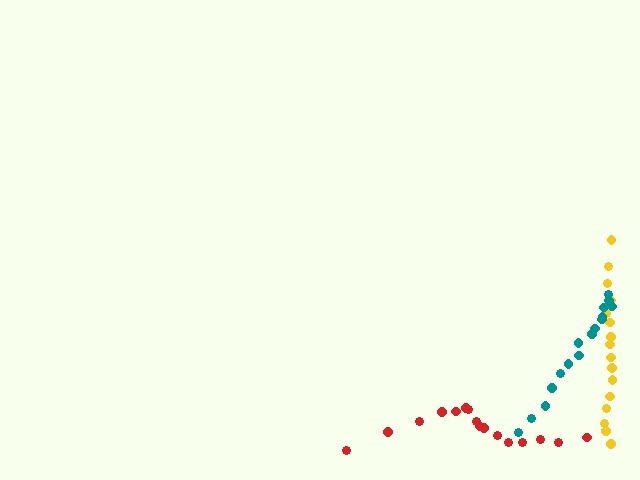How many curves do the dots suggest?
There are 3 distinct paths.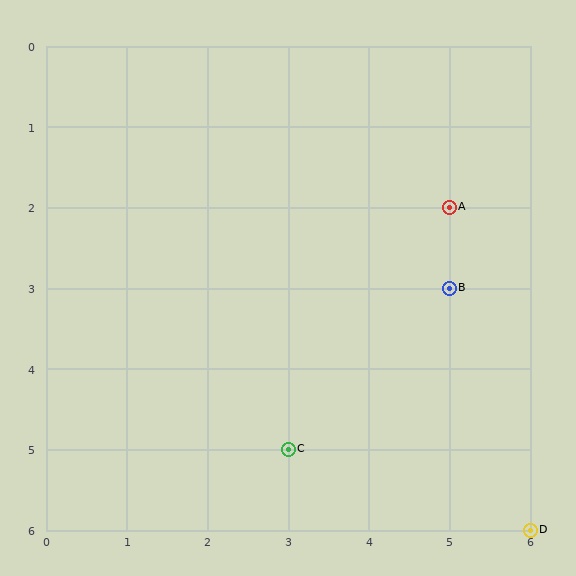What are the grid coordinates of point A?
Point A is at grid coordinates (5, 2).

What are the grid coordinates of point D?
Point D is at grid coordinates (6, 6).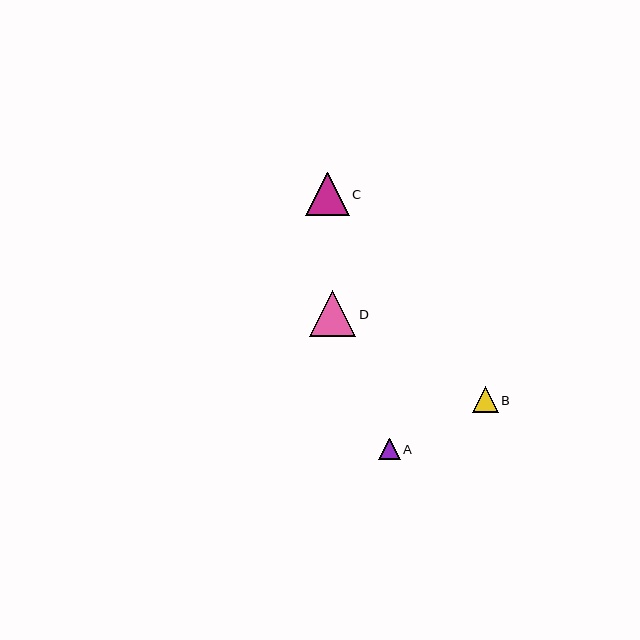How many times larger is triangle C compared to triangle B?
Triangle C is approximately 1.7 times the size of triangle B.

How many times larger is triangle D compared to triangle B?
Triangle D is approximately 1.8 times the size of triangle B.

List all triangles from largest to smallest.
From largest to smallest: D, C, B, A.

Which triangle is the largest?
Triangle D is the largest with a size of approximately 46 pixels.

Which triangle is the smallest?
Triangle A is the smallest with a size of approximately 21 pixels.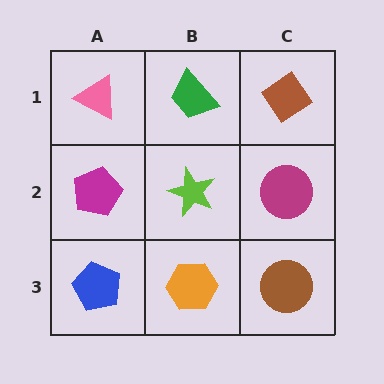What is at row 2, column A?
A magenta pentagon.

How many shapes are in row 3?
3 shapes.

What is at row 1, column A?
A pink triangle.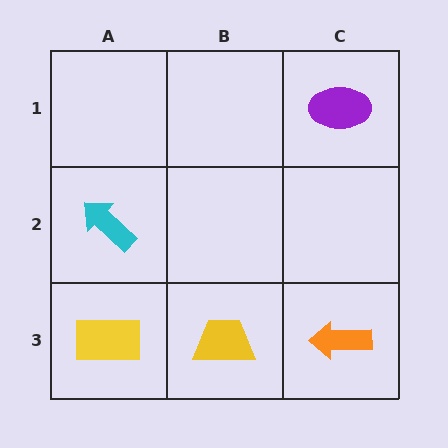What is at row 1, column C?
A purple ellipse.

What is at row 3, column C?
An orange arrow.